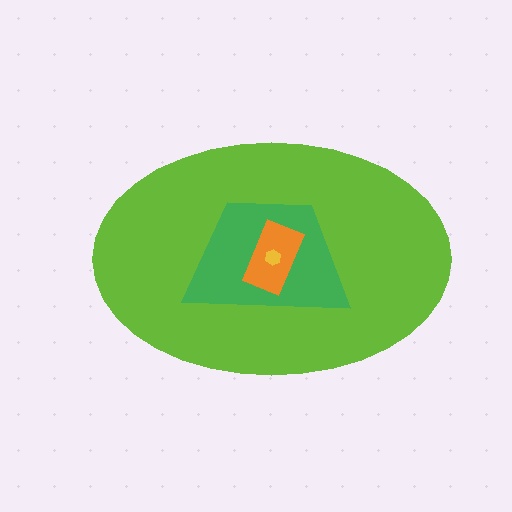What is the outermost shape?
The lime ellipse.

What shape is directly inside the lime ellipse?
The green trapezoid.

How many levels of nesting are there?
4.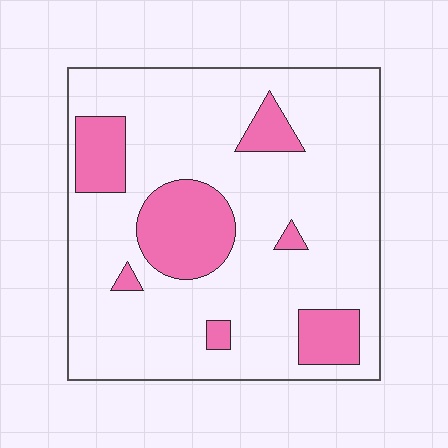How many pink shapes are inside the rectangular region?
7.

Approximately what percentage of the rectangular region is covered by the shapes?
Approximately 20%.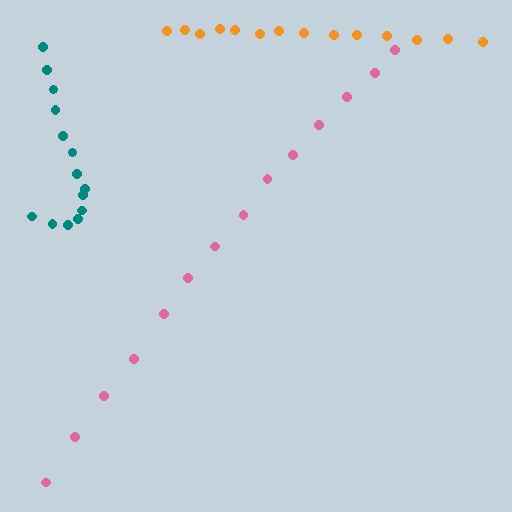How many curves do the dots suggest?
There are 3 distinct paths.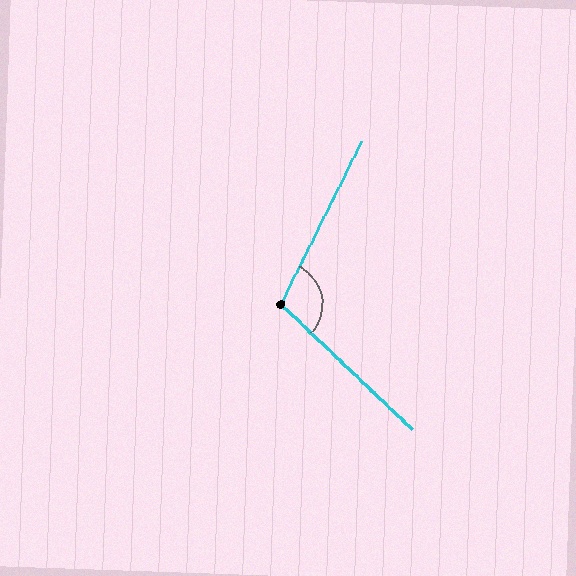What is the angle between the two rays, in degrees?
Approximately 108 degrees.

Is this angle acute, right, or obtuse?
It is obtuse.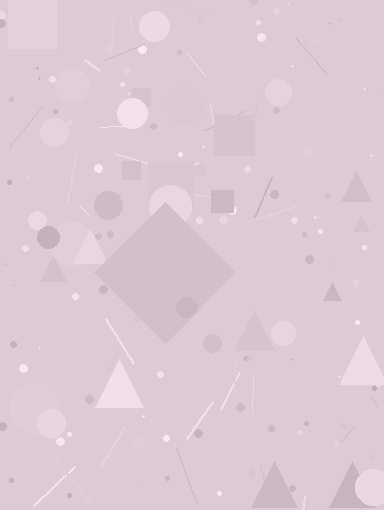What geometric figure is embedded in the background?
A diamond is embedded in the background.